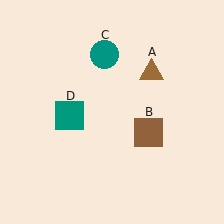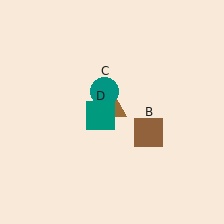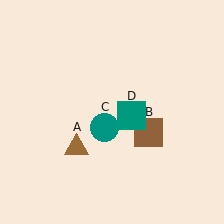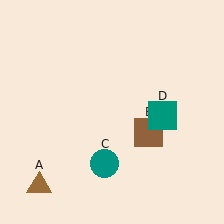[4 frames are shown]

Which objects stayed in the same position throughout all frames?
Brown square (object B) remained stationary.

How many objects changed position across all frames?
3 objects changed position: brown triangle (object A), teal circle (object C), teal square (object D).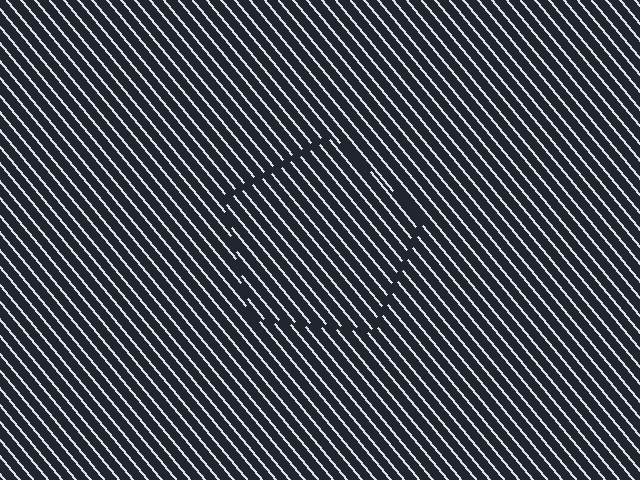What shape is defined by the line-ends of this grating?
An illusory pentagon. The interior of the shape contains the same grating, shifted by half a period — the contour is defined by the phase discontinuity where line-ends from the inner and outer gratings abut.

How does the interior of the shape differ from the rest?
The interior of the shape contains the same grating, shifted by half a period — the contour is defined by the phase discontinuity where line-ends from the inner and outer gratings abut.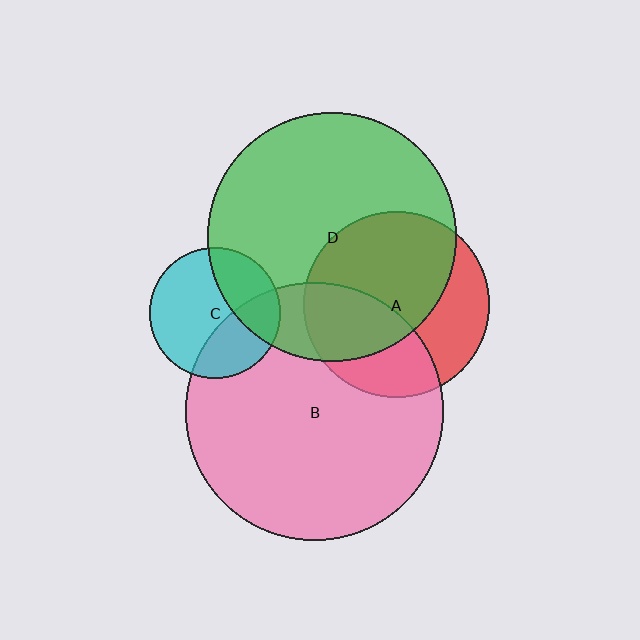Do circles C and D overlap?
Yes.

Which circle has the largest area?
Circle B (pink).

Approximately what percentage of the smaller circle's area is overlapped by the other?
Approximately 30%.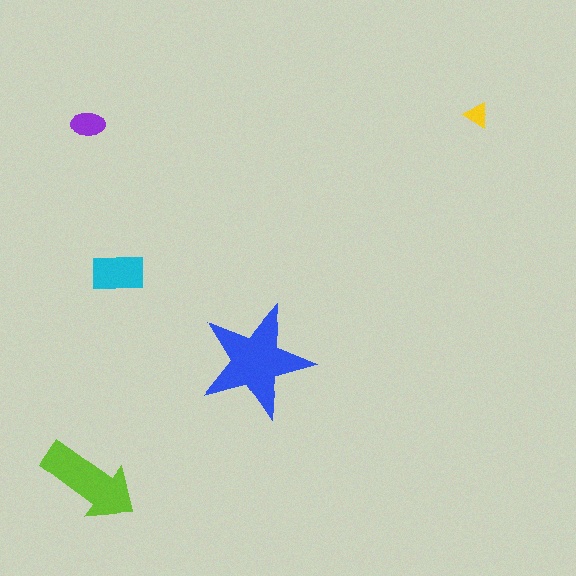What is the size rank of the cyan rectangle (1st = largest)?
3rd.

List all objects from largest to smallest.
The blue star, the lime arrow, the cyan rectangle, the purple ellipse, the yellow triangle.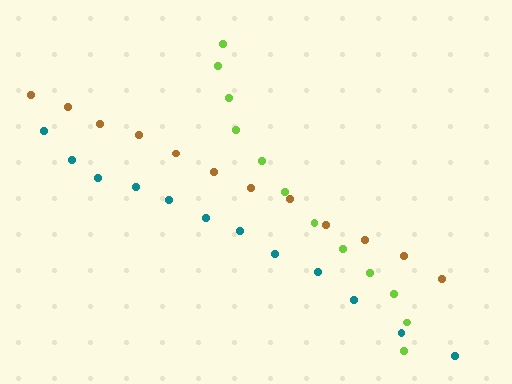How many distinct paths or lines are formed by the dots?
There are 3 distinct paths.